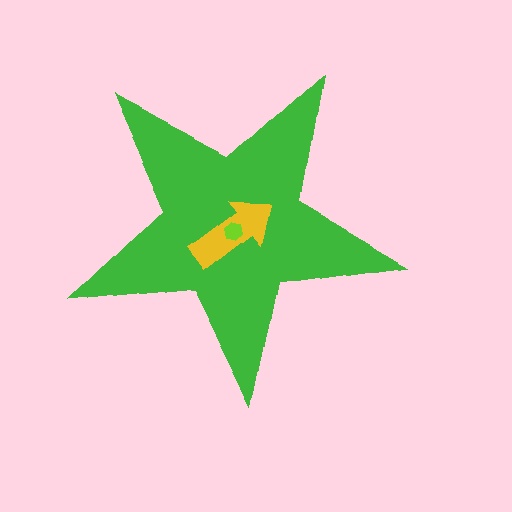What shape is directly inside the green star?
The yellow arrow.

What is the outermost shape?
The green star.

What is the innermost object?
The lime hexagon.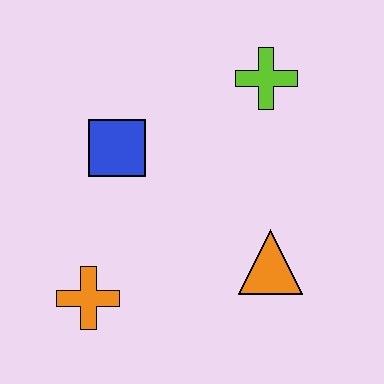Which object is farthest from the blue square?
The orange triangle is farthest from the blue square.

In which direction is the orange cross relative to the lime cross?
The orange cross is below the lime cross.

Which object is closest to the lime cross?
The blue square is closest to the lime cross.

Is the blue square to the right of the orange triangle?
No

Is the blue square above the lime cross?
No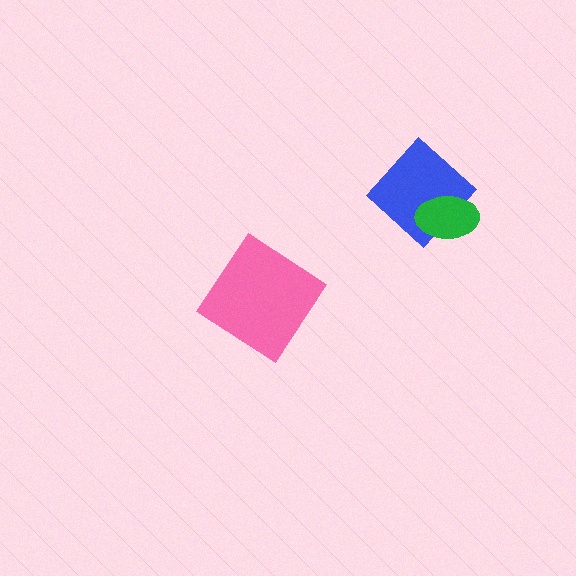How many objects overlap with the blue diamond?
1 object overlaps with the blue diamond.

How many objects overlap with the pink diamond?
0 objects overlap with the pink diamond.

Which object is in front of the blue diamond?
The green ellipse is in front of the blue diamond.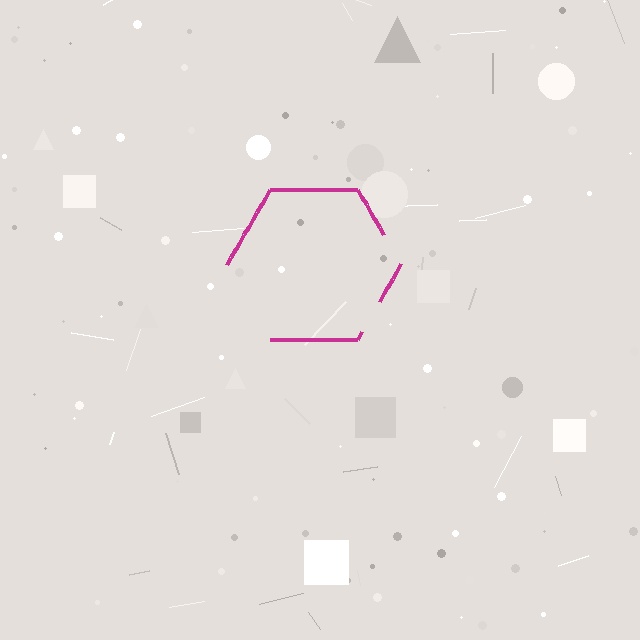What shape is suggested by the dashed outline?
The dashed outline suggests a hexagon.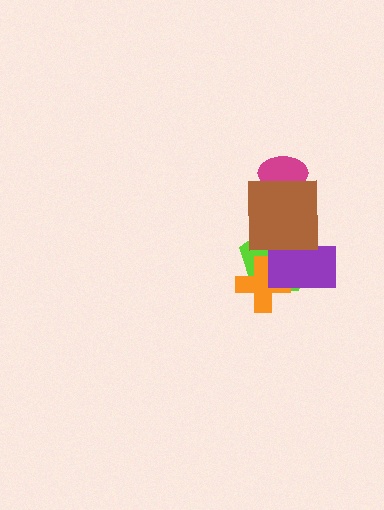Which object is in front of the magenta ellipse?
The brown square is in front of the magenta ellipse.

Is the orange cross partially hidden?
Yes, it is partially covered by another shape.